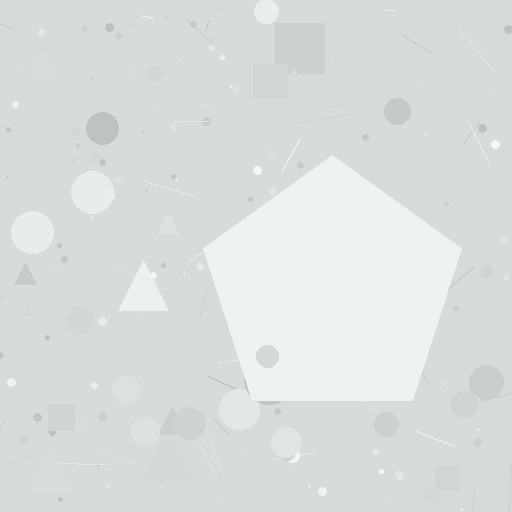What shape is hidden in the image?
A pentagon is hidden in the image.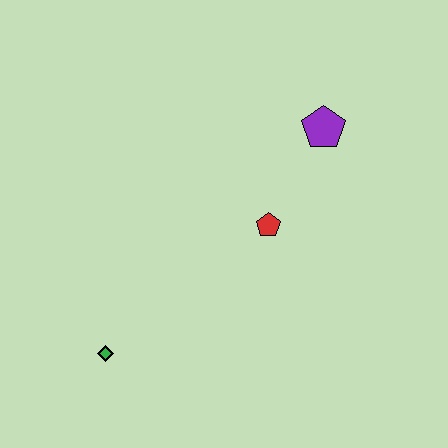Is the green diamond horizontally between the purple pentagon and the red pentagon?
No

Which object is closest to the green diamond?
The red pentagon is closest to the green diamond.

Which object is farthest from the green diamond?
The purple pentagon is farthest from the green diamond.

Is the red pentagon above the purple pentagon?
No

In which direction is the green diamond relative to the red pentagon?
The green diamond is to the left of the red pentagon.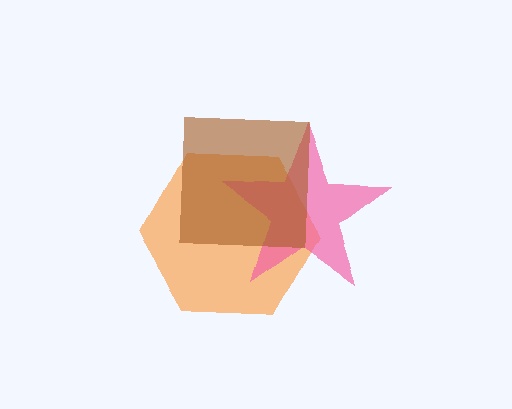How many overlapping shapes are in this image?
There are 3 overlapping shapes in the image.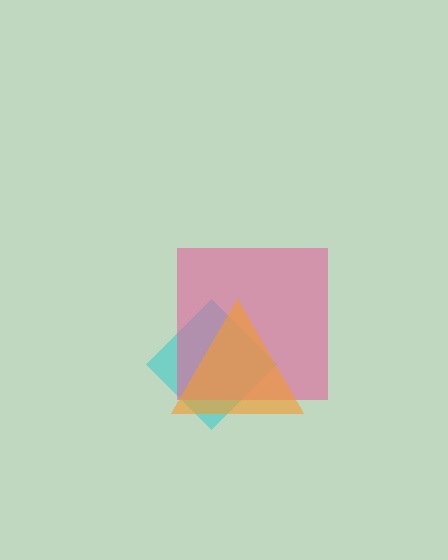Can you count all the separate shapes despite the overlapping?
Yes, there are 3 separate shapes.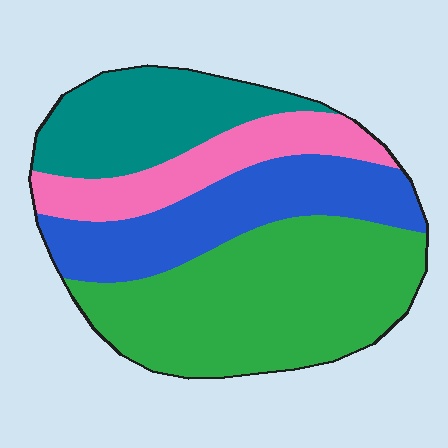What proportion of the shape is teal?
Teal covers about 20% of the shape.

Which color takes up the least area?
Pink, at roughly 15%.